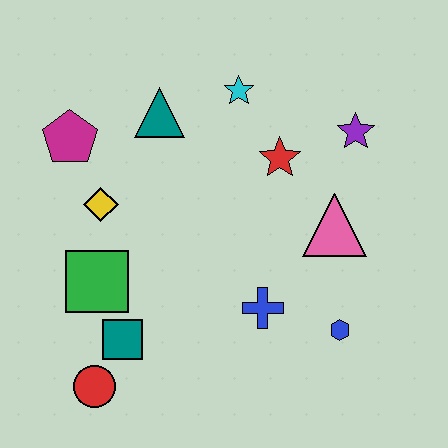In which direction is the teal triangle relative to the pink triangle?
The teal triangle is to the left of the pink triangle.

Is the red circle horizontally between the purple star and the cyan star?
No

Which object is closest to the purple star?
The red star is closest to the purple star.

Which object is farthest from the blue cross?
The magenta pentagon is farthest from the blue cross.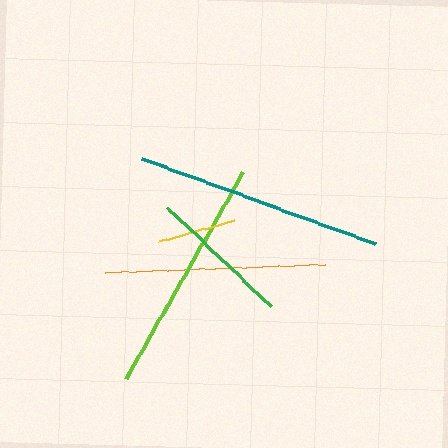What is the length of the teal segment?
The teal segment is approximately 248 pixels long.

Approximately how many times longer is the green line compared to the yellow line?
The green line is approximately 1.8 times the length of the yellow line.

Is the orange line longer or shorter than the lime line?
The lime line is longer than the orange line.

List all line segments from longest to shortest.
From longest to shortest: teal, lime, orange, green, yellow.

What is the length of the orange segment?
The orange segment is approximately 221 pixels long.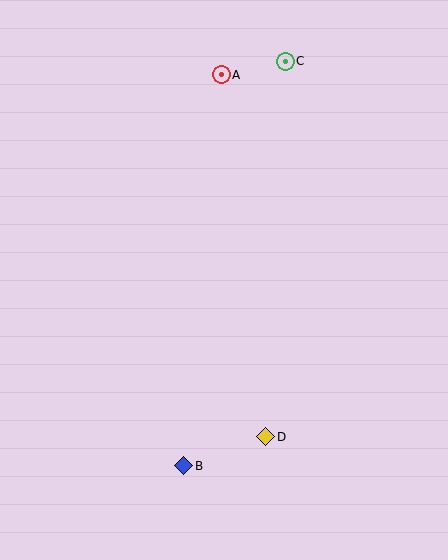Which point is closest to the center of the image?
Point D at (266, 437) is closest to the center.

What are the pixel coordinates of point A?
Point A is at (221, 75).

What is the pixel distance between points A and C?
The distance between A and C is 66 pixels.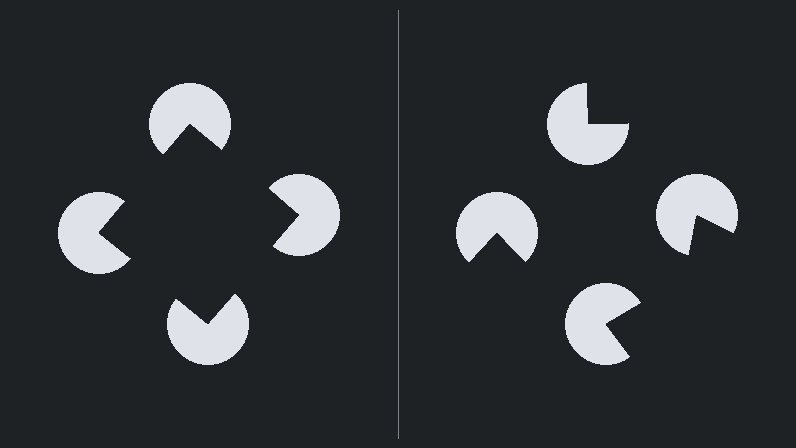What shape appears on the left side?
An illusory square.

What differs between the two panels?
The pac-man discs are positioned identically on both sides; only the wedge orientations differ. On the left they align to a square; on the right they are misaligned.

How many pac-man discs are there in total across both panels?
8 — 4 on each side.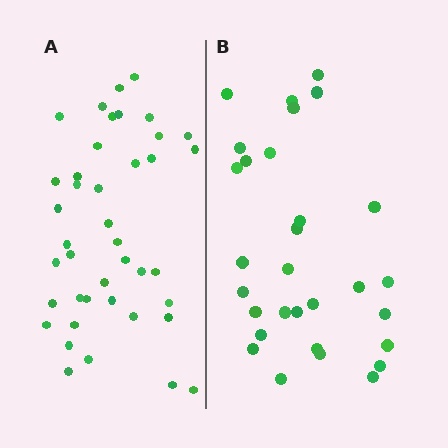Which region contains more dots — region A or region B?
Region A (the left region) has more dots.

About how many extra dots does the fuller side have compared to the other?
Region A has roughly 12 or so more dots than region B.